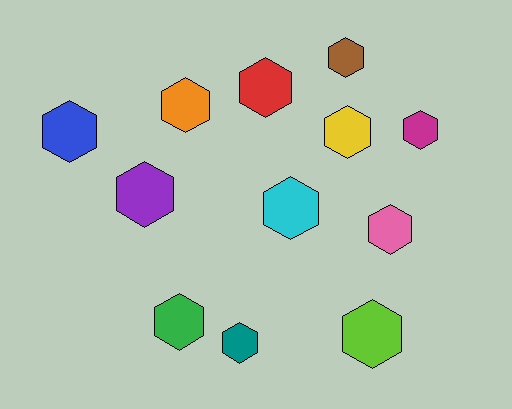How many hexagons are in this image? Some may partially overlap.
There are 12 hexagons.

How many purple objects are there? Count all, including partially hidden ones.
There is 1 purple object.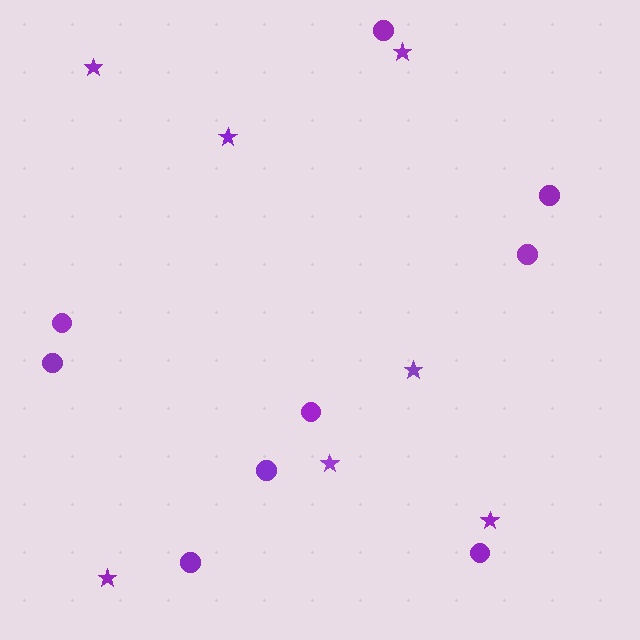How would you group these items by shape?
There are 2 groups: one group of stars (7) and one group of circles (9).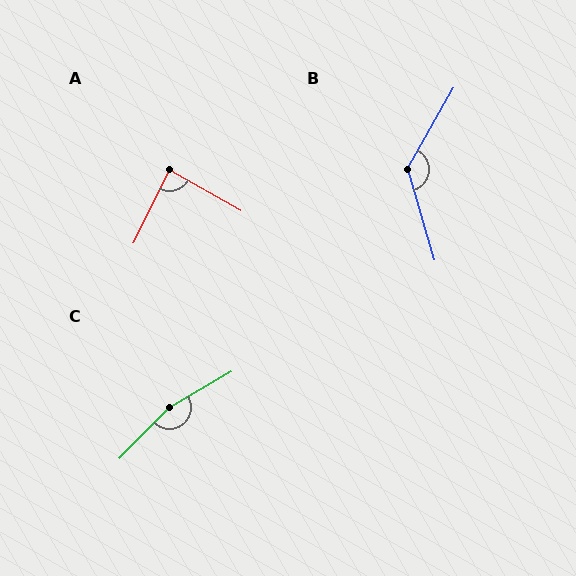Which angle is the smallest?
A, at approximately 87 degrees.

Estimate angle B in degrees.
Approximately 134 degrees.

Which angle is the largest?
C, at approximately 165 degrees.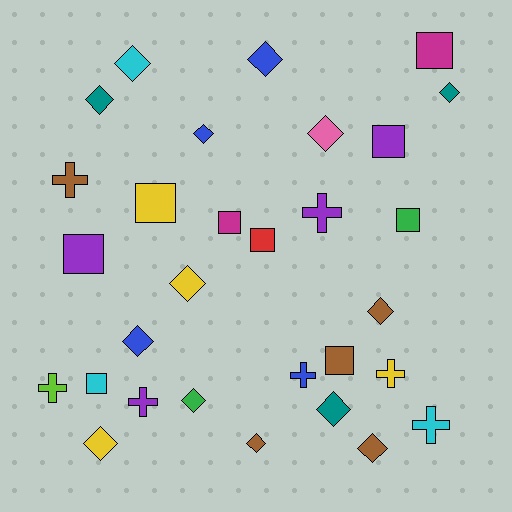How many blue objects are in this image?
There are 4 blue objects.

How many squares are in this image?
There are 9 squares.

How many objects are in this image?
There are 30 objects.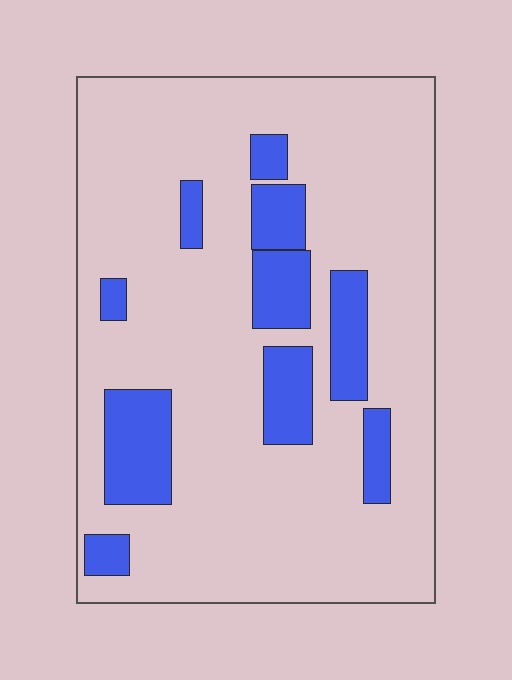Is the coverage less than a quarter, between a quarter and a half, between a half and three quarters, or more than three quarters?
Less than a quarter.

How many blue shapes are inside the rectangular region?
10.